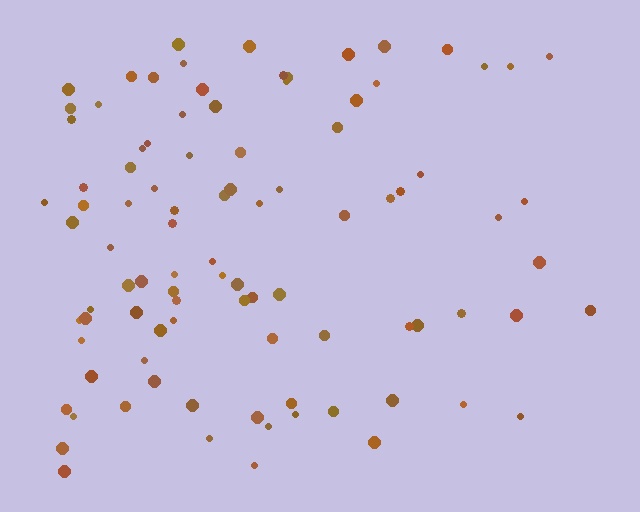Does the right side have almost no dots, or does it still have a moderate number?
Still a moderate number, just noticeably fewer than the left.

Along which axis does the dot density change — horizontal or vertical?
Horizontal.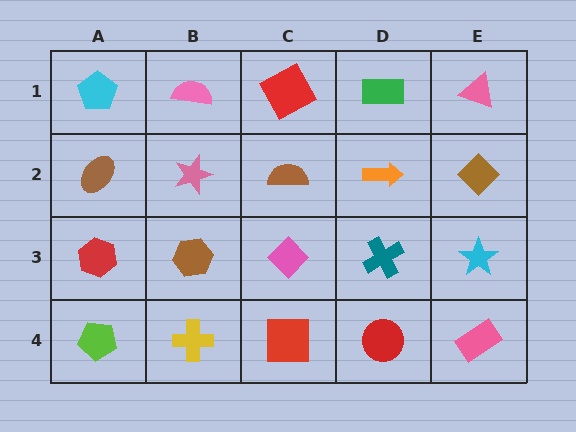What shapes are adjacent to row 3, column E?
A brown diamond (row 2, column E), a pink rectangle (row 4, column E), a teal cross (row 3, column D).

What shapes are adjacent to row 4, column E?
A cyan star (row 3, column E), a red circle (row 4, column D).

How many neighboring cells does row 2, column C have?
4.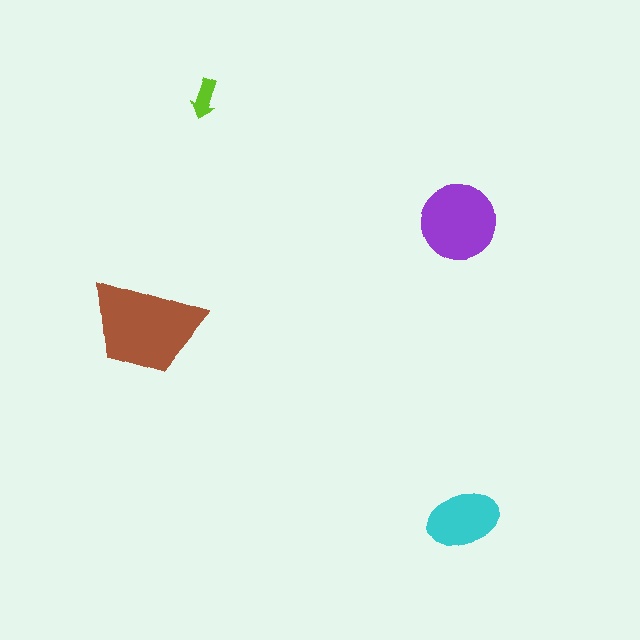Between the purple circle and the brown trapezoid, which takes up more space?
The brown trapezoid.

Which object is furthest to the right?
The purple circle is rightmost.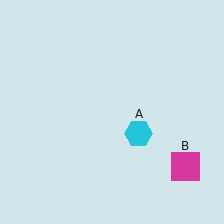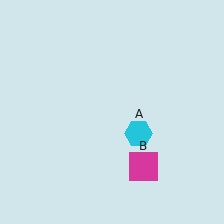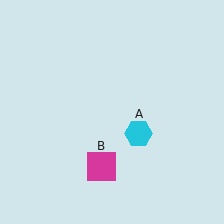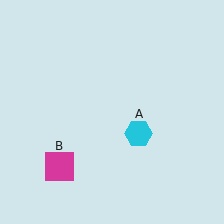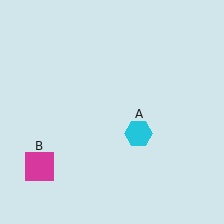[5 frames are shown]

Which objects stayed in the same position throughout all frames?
Cyan hexagon (object A) remained stationary.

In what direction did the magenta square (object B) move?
The magenta square (object B) moved left.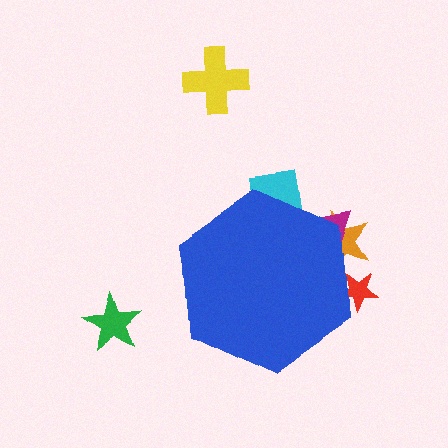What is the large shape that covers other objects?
A blue hexagon.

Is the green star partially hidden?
No, the green star is fully visible.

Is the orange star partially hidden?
Yes, the orange star is partially hidden behind the blue hexagon.